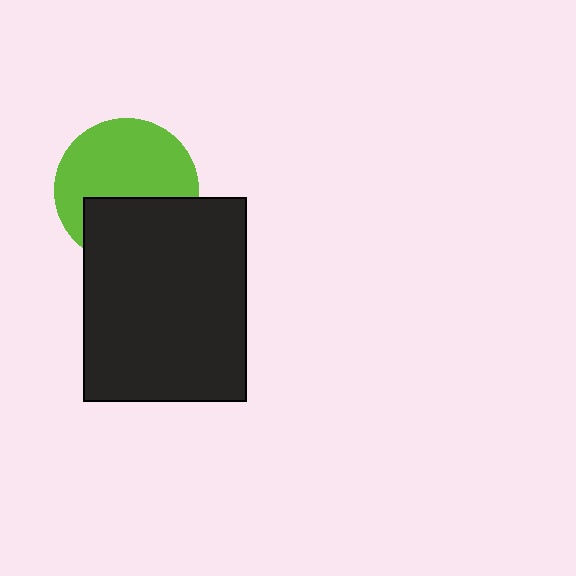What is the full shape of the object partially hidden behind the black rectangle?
The partially hidden object is a lime circle.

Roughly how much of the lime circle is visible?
About half of it is visible (roughly 62%).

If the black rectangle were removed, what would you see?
You would see the complete lime circle.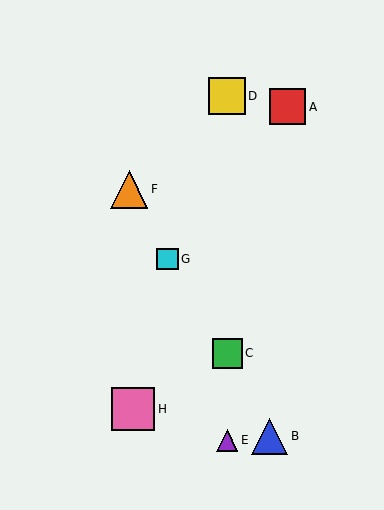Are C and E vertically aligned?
Yes, both are at x≈227.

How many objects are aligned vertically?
3 objects (C, D, E) are aligned vertically.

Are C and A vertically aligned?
No, C is at x≈227 and A is at x≈288.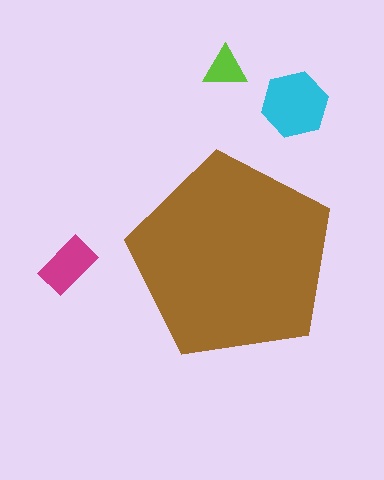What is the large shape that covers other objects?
A brown pentagon.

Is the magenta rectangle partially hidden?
No, the magenta rectangle is fully visible.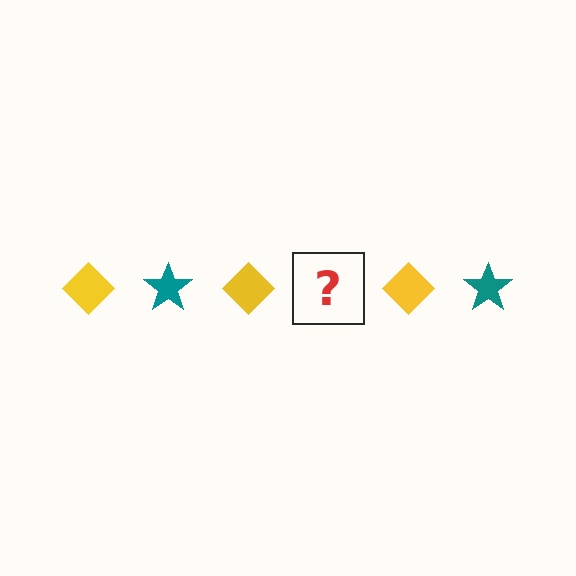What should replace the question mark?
The question mark should be replaced with a teal star.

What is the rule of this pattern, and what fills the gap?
The rule is that the pattern alternates between yellow diamond and teal star. The gap should be filled with a teal star.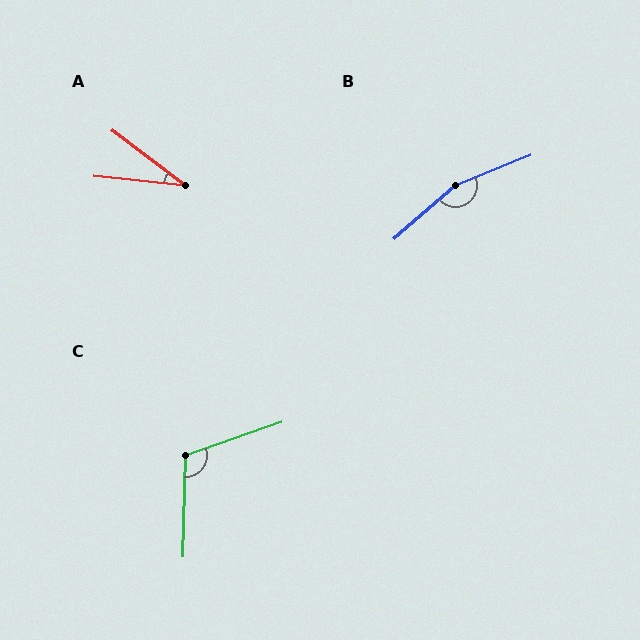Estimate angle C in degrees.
Approximately 111 degrees.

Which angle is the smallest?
A, at approximately 31 degrees.